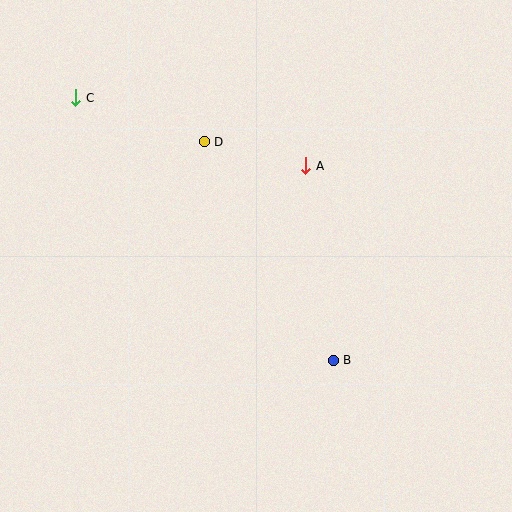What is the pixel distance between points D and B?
The distance between D and B is 254 pixels.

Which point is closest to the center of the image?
Point A at (306, 166) is closest to the center.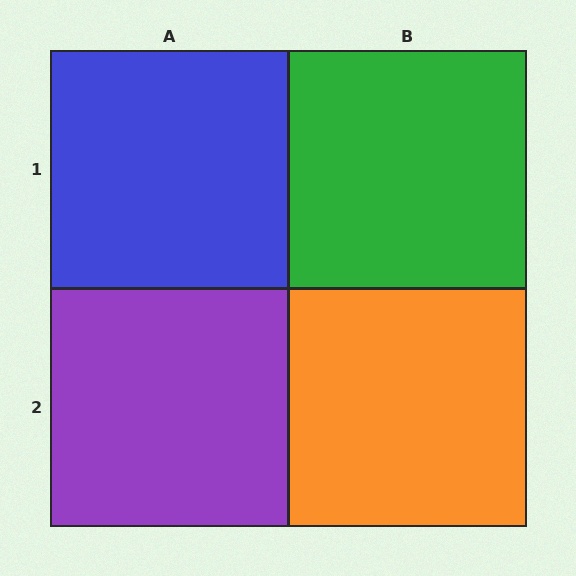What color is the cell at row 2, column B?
Orange.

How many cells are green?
1 cell is green.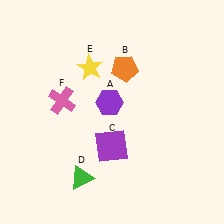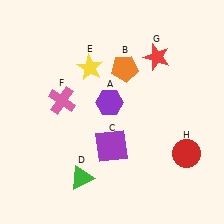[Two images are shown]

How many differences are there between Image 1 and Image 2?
There are 2 differences between the two images.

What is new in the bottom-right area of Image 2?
A red circle (H) was added in the bottom-right area of Image 2.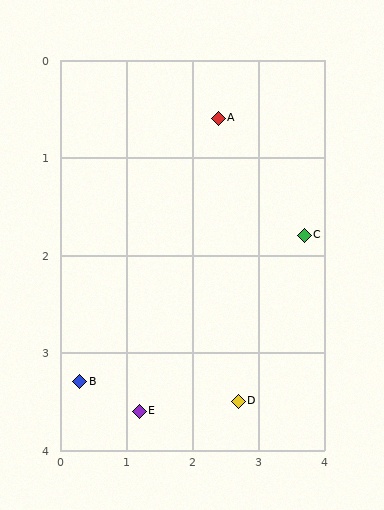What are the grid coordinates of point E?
Point E is at approximately (1.2, 3.6).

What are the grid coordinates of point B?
Point B is at approximately (0.3, 3.3).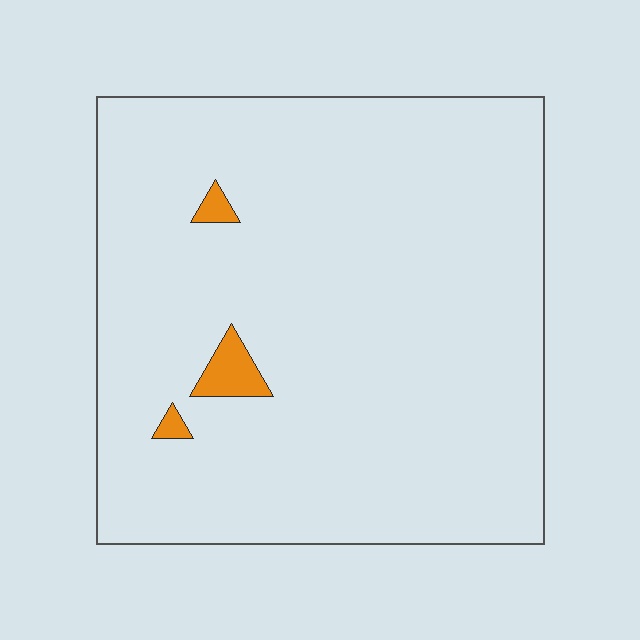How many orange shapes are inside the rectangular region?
3.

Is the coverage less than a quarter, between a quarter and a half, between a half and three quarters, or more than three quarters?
Less than a quarter.